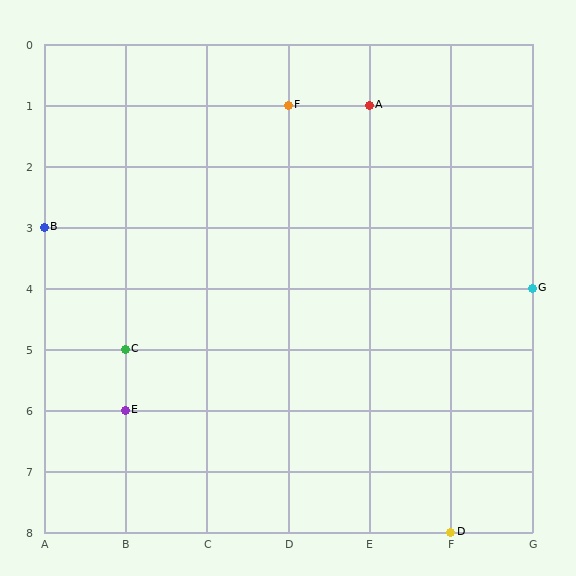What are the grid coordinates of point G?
Point G is at grid coordinates (G, 4).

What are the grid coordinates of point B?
Point B is at grid coordinates (A, 3).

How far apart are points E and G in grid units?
Points E and G are 5 columns and 2 rows apart (about 5.4 grid units diagonally).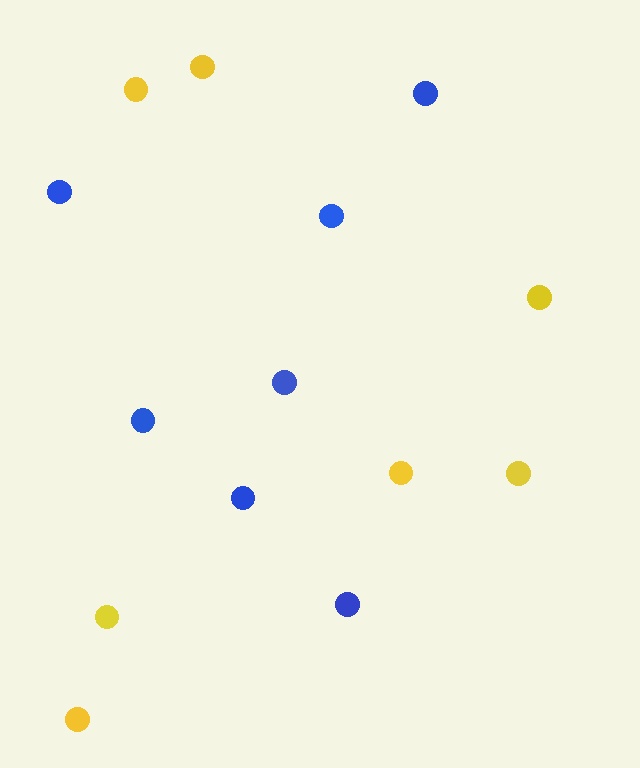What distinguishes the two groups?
There are 2 groups: one group of blue circles (7) and one group of yellow circles (7).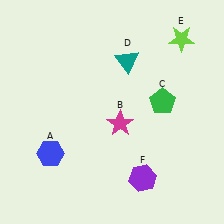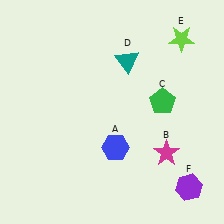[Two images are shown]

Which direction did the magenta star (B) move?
The magenta star (B) moved right.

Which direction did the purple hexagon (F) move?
The purple hexagon (F) moved right.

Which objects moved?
The objects that moved are: the blue hexagon (A), the magenta star (B), the purple hexagon (F).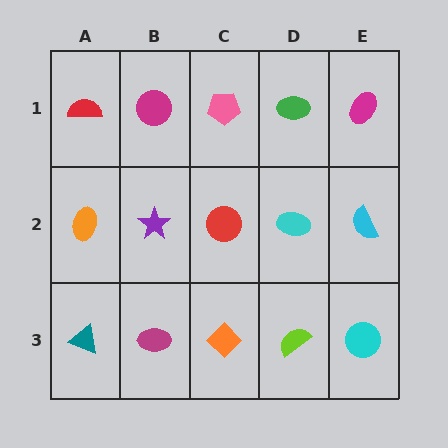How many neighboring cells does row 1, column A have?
2.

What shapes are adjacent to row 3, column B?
A purple star (row 2, column B), a teal triangle (row 3, column A), an orange diamond (row 3, column C).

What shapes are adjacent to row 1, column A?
An orange ellipse (row 2, column A), a magenta circle (row 1, column B).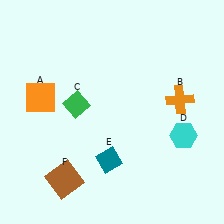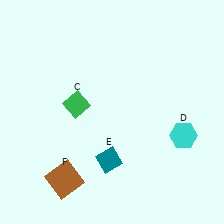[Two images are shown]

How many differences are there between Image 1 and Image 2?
There are 2 differences between the two images.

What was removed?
The orange cross (B), the orange square (A) were removed in Image 2.